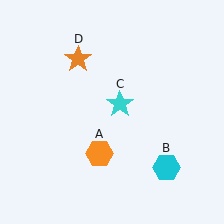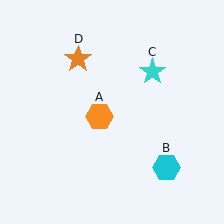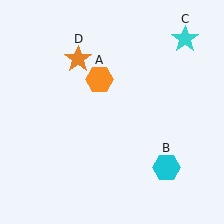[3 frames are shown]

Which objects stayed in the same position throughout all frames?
Cyan hexagon (object B) and orange star (object D) remained stationary.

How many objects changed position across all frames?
2 objects changed position: orange hexagon (object A), cyan star (object C).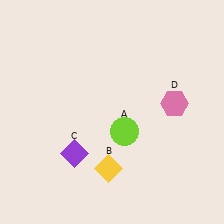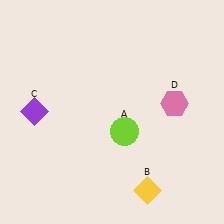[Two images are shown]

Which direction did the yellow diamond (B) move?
The yellow diamond (B) moved right.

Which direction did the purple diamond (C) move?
The purple diamond (C) moved up.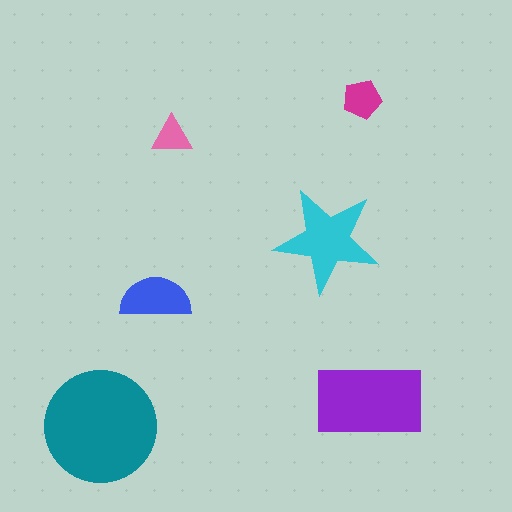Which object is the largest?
The teal circle.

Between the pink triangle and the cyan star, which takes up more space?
The cyan star.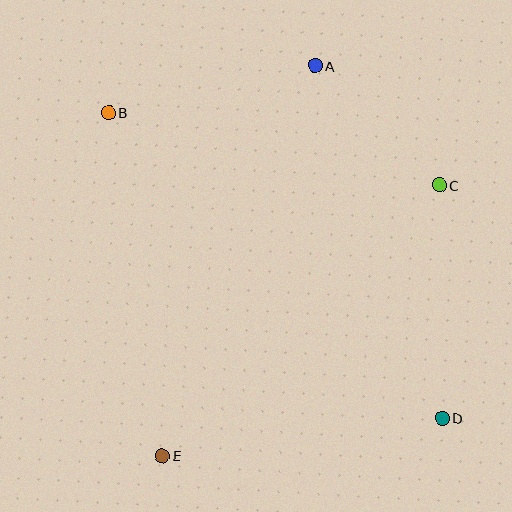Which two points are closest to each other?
Points A and C are closest to each other.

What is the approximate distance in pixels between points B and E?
The distance between B and E is approximately 348 pixels.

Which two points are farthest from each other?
Points B and D are farthest from each other.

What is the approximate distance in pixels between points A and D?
The distance between A and D is approximately 375 pixels.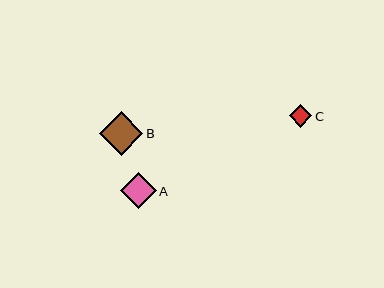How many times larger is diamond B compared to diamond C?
Diamond B is approximately 2.0 times the size of diamond C.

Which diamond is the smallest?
Diamond C is the smallest with a size of approximately 22 pixels.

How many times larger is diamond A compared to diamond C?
Diamond A is approximately 1.6 times the size of diamond C.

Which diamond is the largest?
Diamond B is the largest with a size of approximately 44 pixels.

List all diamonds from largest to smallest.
From largest to smallest: B, A, C.